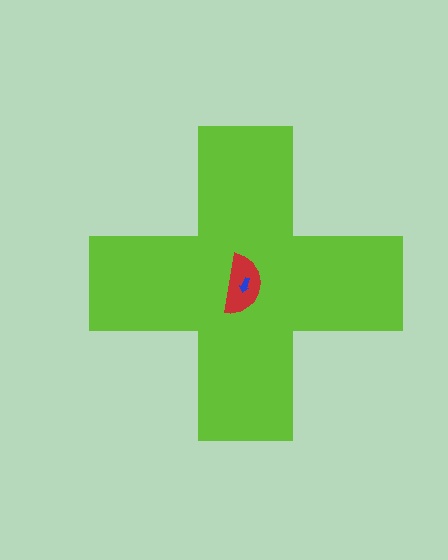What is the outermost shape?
The lime cross.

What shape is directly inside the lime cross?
The red semicircle.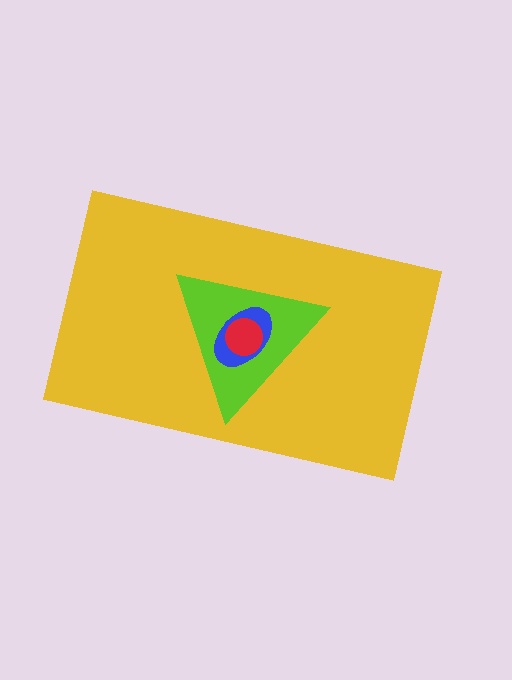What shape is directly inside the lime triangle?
The blue ellipse.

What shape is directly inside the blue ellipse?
The red circle.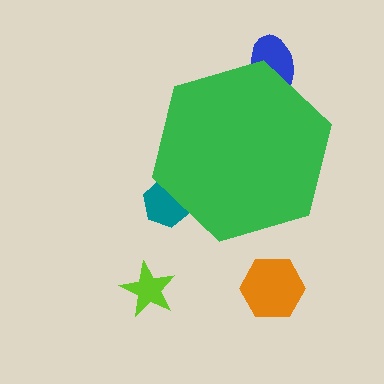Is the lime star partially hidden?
No, the lime star is fully visible.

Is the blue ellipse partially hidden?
Yes, the blue ellipse is partially hidden behind the green hexagon.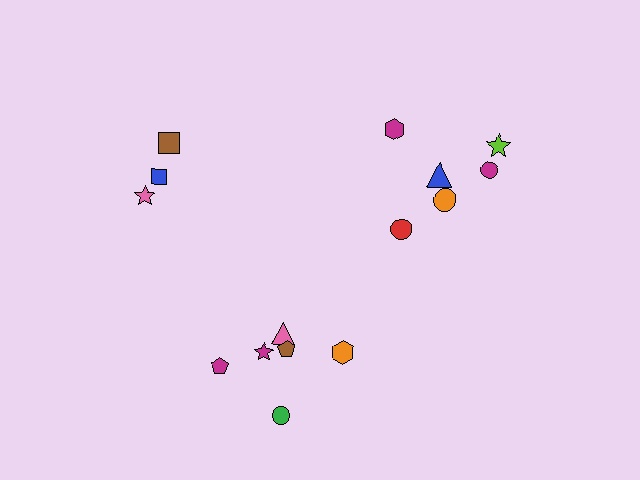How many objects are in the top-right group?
There are 6 objects.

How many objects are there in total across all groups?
There are 15 objects.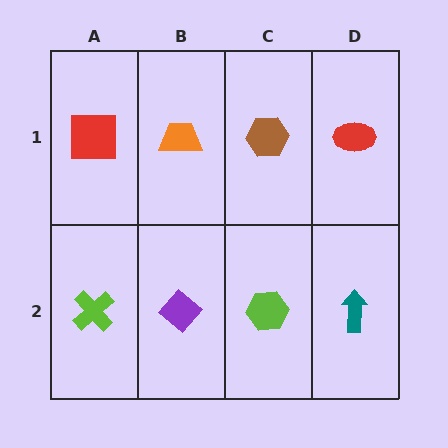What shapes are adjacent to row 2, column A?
A red square (row 1, column A), a purple diamond (row 2, column B).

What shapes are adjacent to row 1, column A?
A lime cross (row 2, column A), an orange trapezoid (row 1, column B).